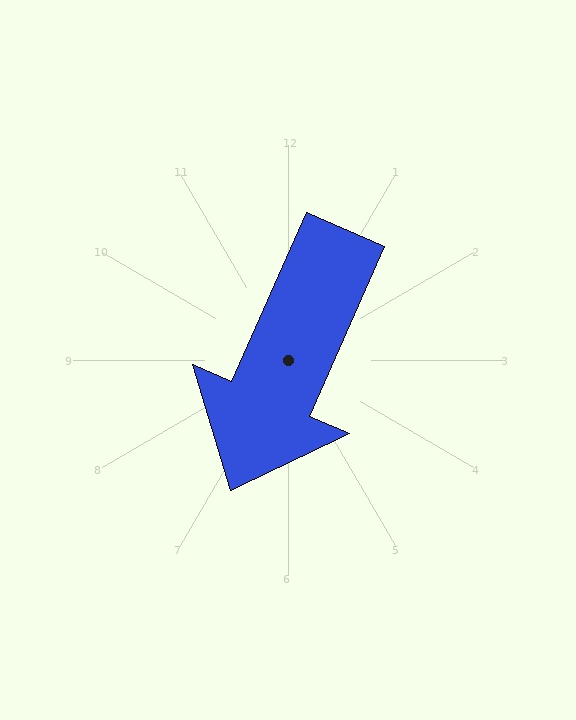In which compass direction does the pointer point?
Southwest.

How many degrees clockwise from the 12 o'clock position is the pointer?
Approximately 204 degrees.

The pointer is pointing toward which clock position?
Roughly 7 o'clock.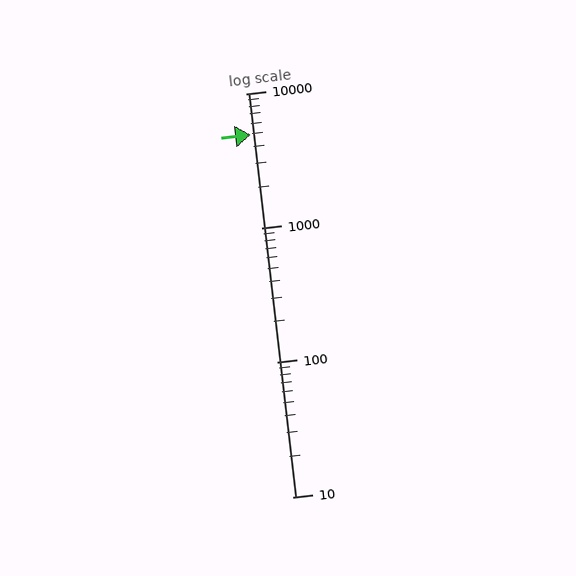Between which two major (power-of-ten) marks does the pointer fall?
The pointer is between 1000 and 10000.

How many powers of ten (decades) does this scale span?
The scale spans 3 decades, from 10 to 10000.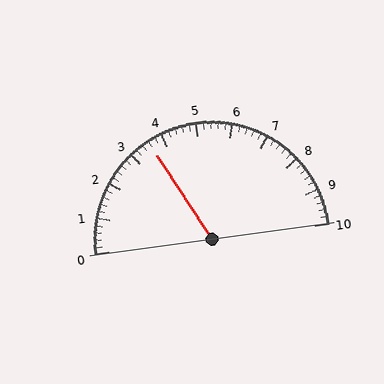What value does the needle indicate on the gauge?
The needle indicates approximately 3.6.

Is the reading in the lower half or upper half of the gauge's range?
The reading is in the lower half of the range (0 to 10).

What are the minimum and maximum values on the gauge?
The gauge ranges from 0 to 10.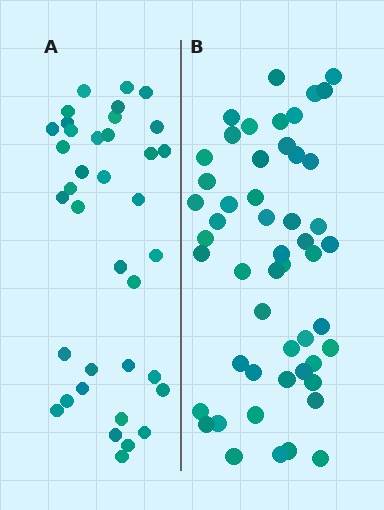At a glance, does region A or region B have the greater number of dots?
Region B (the right region) has more dots.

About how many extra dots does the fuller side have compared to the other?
Region B has approximately 15 more dots than region A.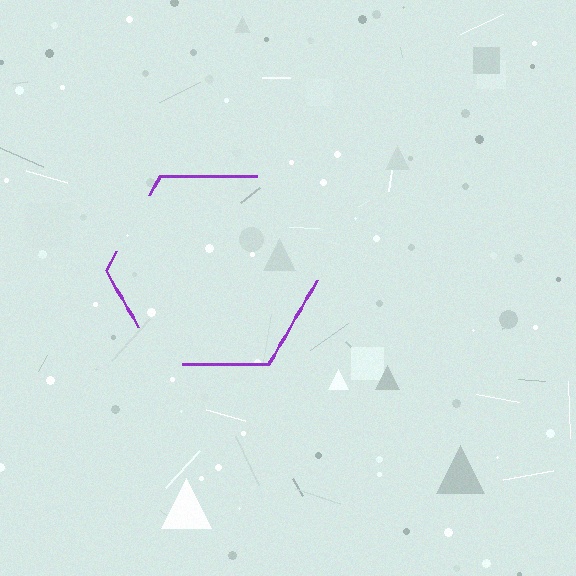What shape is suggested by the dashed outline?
The dashed outline suggests a hexagon.